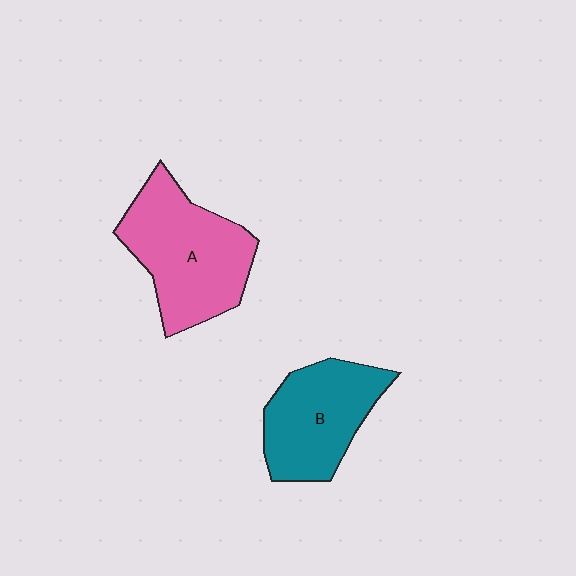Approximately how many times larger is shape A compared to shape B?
Approximately 1.2 times.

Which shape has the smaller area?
Shape B (teal).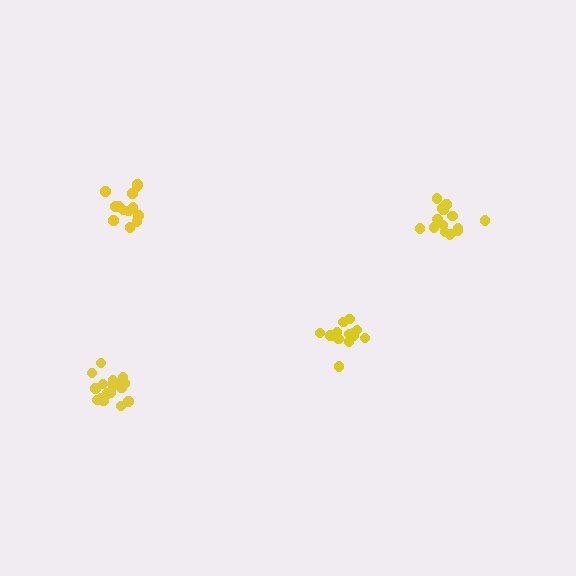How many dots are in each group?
Group 1: 13 dots, Group 2: 13 dots, Group 3: 14 dots, Group 4: 17 dots (57 total).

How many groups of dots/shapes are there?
There are 4 groups.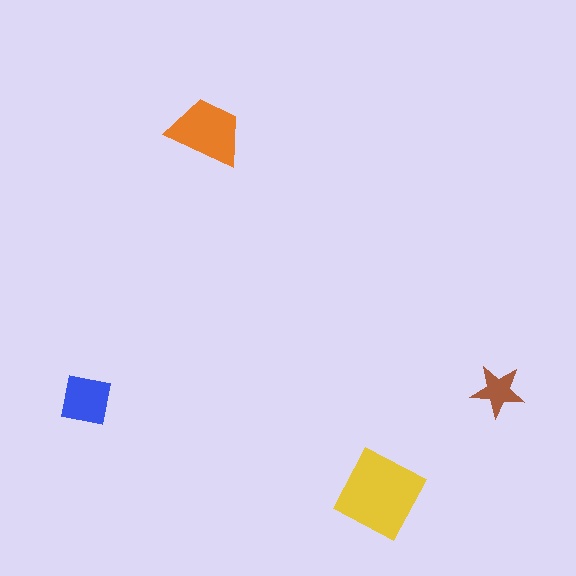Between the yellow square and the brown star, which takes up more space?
The yellow square.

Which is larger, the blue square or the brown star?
The blue square.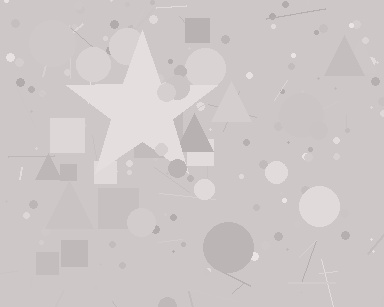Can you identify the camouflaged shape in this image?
The camouflaged shape is a star.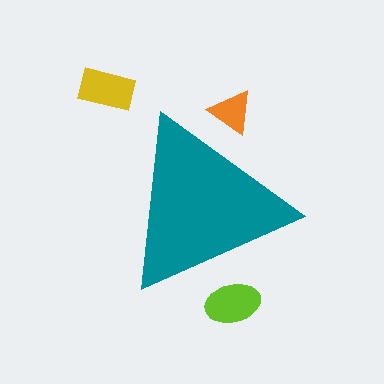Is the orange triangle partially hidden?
Yes, the orange triangle is partially hidden behind the teal triangle.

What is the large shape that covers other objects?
A teal triangle.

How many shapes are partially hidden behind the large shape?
2 shapes are partially hidden.